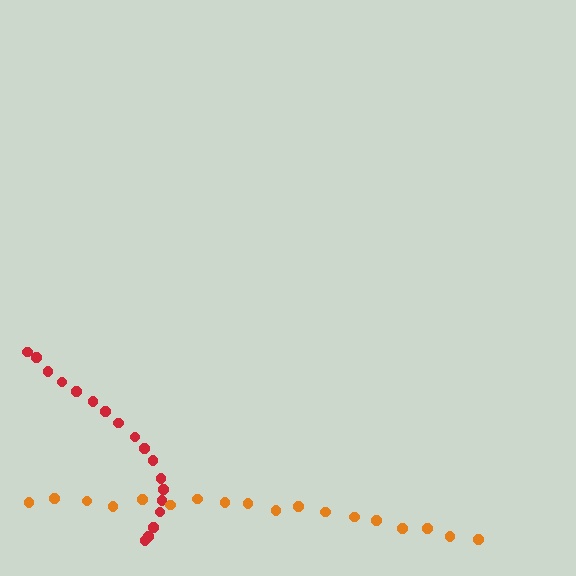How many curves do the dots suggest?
There are 2 distinct paths.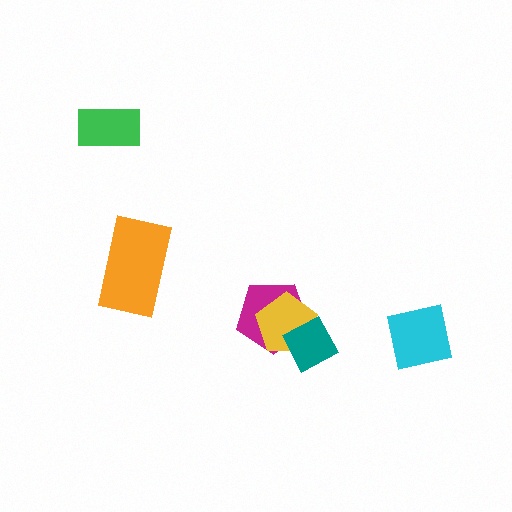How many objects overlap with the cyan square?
0 objects overlap with the cyan square.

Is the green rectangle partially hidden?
No, no other shape covers it.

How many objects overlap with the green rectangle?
0 objects overlap with the green rectangle.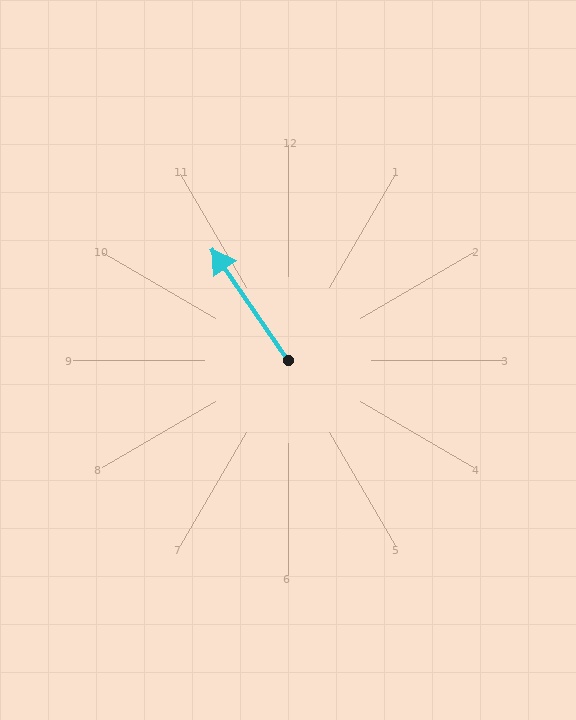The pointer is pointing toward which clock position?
Roughly 11 o'clock.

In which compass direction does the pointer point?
Northwest.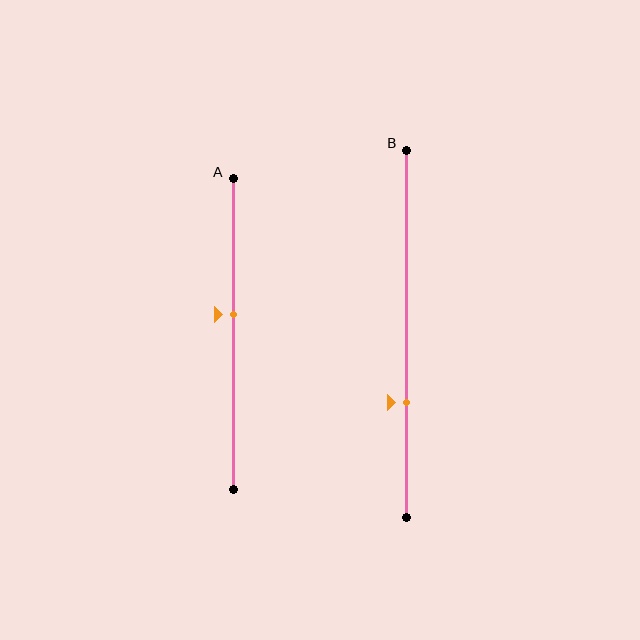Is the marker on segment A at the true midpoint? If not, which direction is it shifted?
No, the marker on segment A is shifted upward by about 6% of the segment length.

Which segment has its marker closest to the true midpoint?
Segment A has its marker closest to the true midpoint.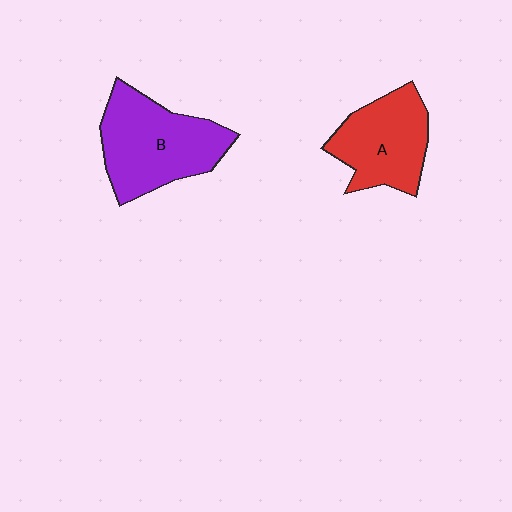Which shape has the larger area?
Shape B (purple).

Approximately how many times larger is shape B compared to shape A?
Approximately 1.3 times.